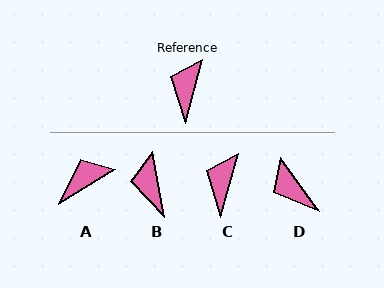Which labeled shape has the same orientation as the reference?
C.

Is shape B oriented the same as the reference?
No, it is off by about 26 degrees.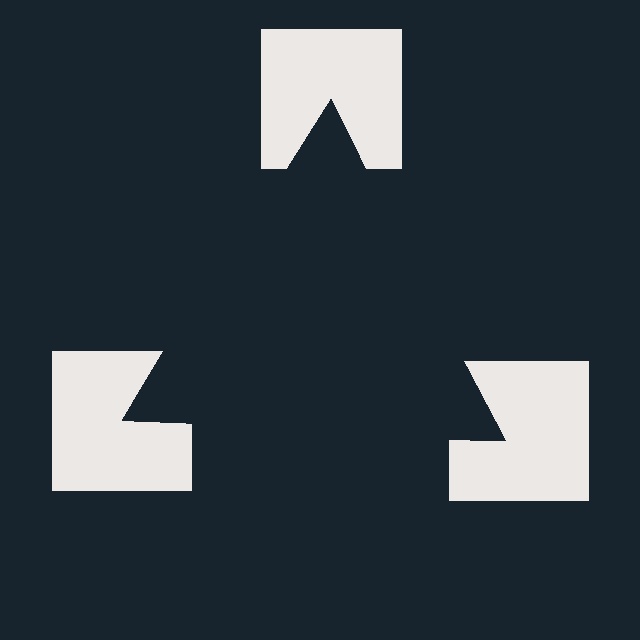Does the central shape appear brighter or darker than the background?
It typically appears slightly darker than the background, even though no actual brightness change is drawn.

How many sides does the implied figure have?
3 sides.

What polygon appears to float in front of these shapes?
An illusory triangle — its edges are inferred from the aligned wedge cuts in the notched squares, not physically drawn.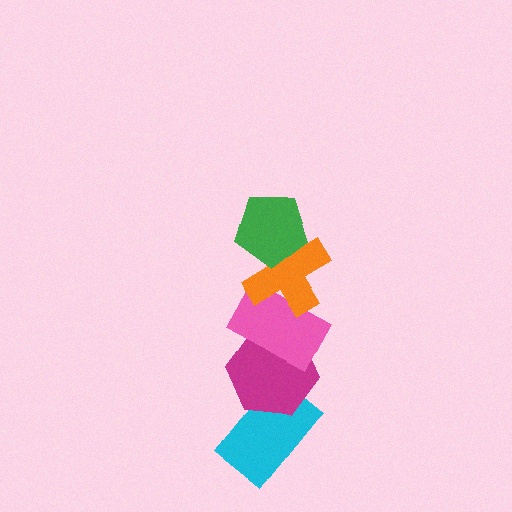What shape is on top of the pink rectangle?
The orange cross is on top of the pink rectangle.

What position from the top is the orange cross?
The orange cross is 2nd from the top.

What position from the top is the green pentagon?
The green pentagon is 1st from the top.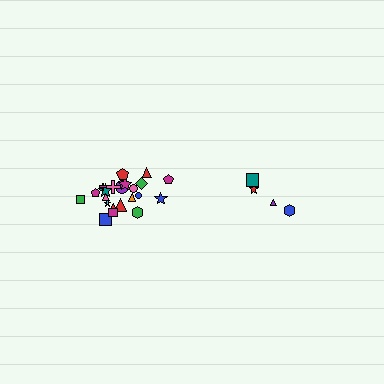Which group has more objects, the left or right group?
The left group.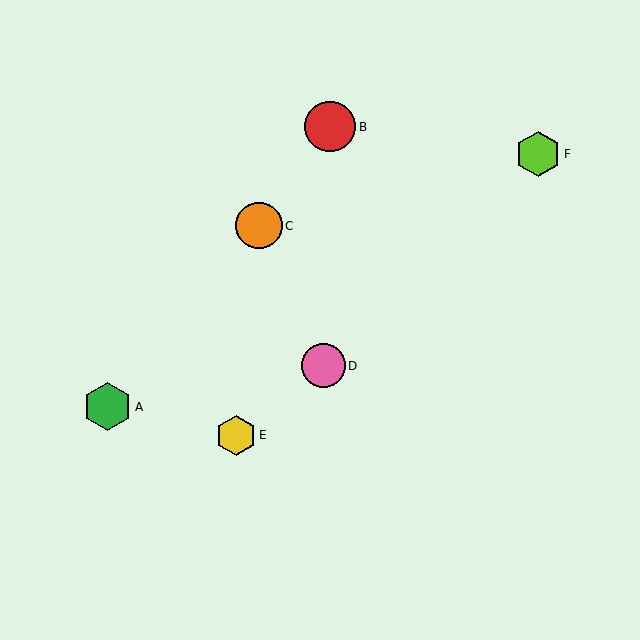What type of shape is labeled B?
Shape B is a red circle.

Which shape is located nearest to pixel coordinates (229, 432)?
The yellow hexagon (labeled E) at (236, 435) is nearest to that location.